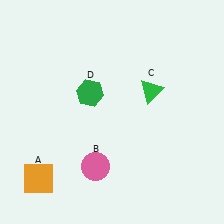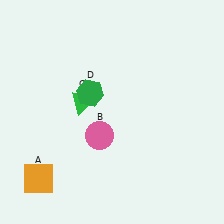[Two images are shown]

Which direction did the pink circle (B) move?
The pink circle (B) moved up.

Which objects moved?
The objects that moved are: the pink circle (B), the green triangle (C).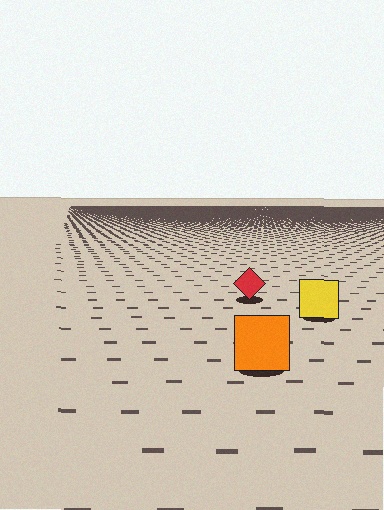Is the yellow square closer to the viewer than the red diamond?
Yes. The yellow square is closer — you can tell from the texture gradient: the ground texture is coarser near it.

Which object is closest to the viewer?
The orange square is closest. The texture marks near it are larger and more spread out.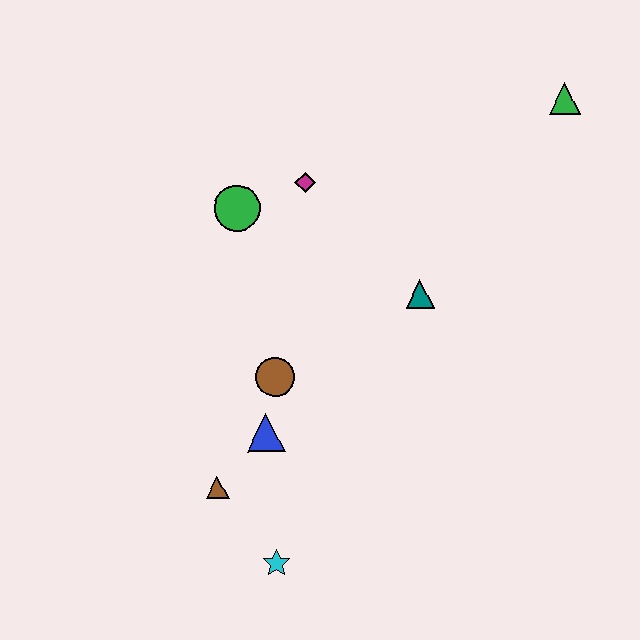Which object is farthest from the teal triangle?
The cyan star is farthest from the teal triangle.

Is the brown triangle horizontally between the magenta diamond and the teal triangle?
No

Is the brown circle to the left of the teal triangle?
Yes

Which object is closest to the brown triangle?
The blue triangle is closest to the brown triangle.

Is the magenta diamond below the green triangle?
Yes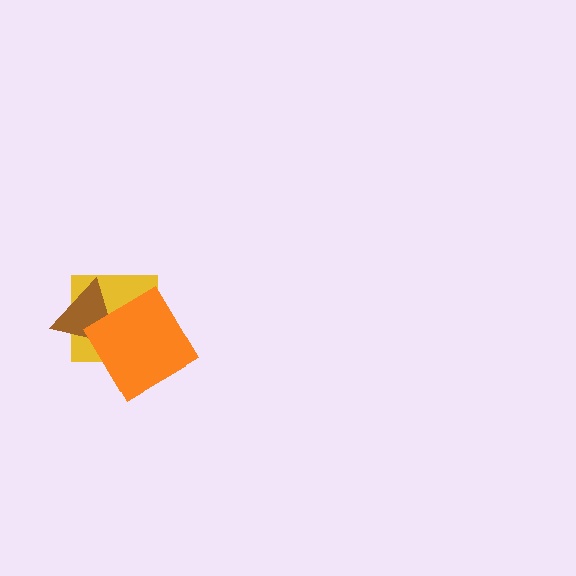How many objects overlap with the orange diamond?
2 objects overlap with the orange diamond.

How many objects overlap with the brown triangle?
2 objects overlap with the brown triangle.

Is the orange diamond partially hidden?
No, no other shape covers it.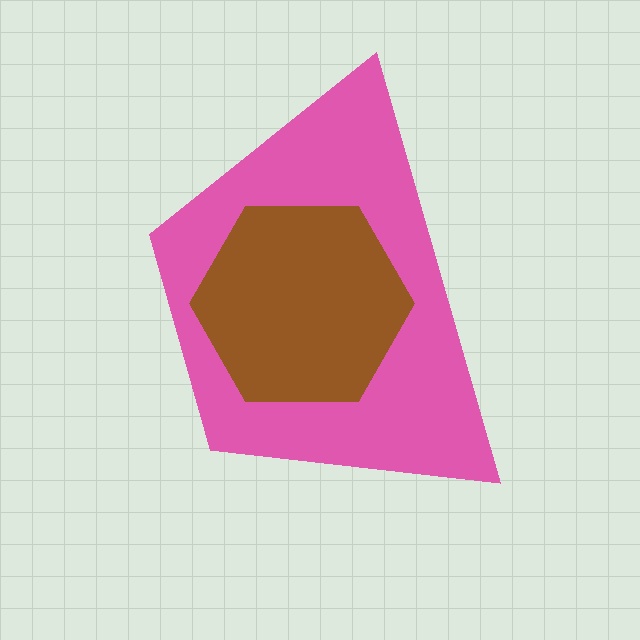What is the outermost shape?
The pink trapezoid.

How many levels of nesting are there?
2.